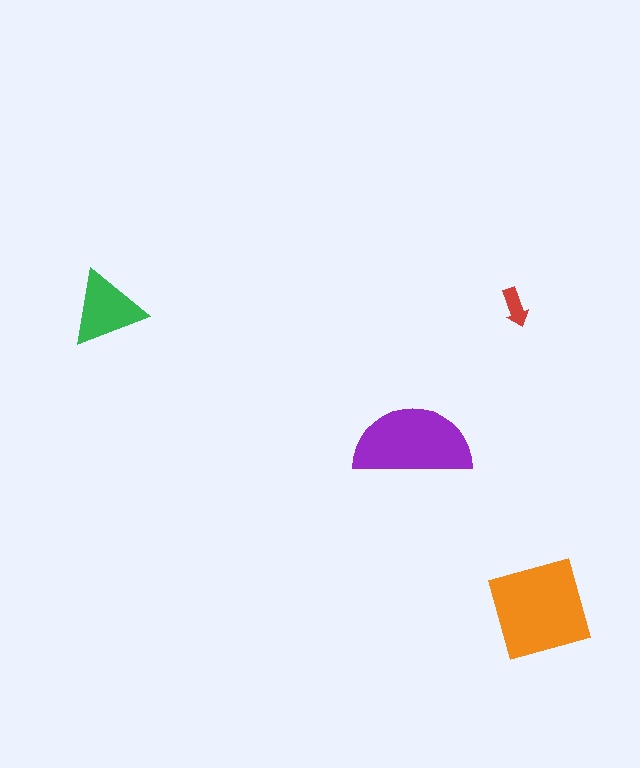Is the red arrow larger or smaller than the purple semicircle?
Smaller.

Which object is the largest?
The orange square.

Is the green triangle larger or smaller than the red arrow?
Larger.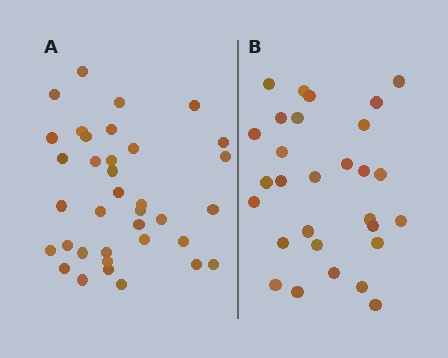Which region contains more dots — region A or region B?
Region A (the left region) has more dots.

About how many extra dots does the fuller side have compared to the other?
Region A has roughly 8 or so more dots than region B.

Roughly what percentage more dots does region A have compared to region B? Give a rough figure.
About 25% more.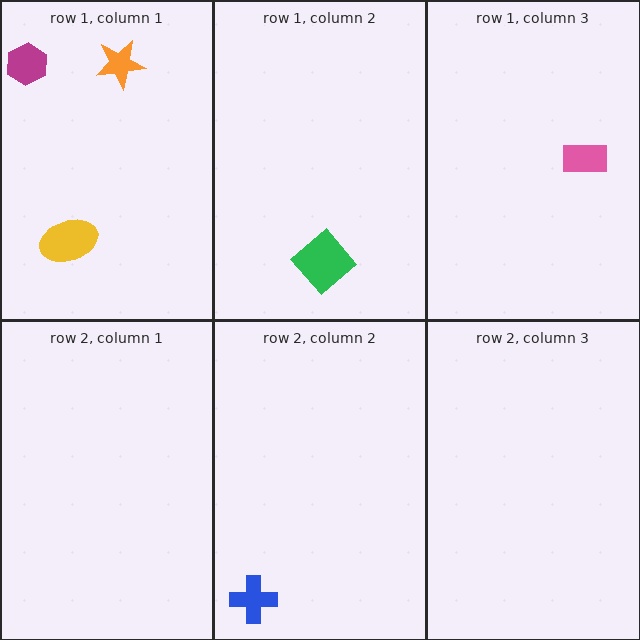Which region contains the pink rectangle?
The row 1, column 3 region.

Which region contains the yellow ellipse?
The row 1, column 1 region.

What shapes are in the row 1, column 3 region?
The pink rectangle.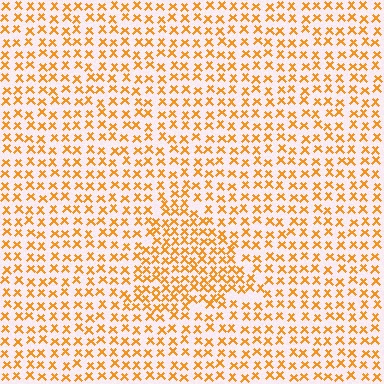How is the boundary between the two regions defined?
The boundary is defined by a change in element density (approximately 1.6x ratio). All elements are the same color, size, and shape.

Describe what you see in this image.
The image contains small orange elements arranged at two different densities. A triangle-shaped region is visible where the elements are more densely packed than the surrounding area.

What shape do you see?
I see a triangle.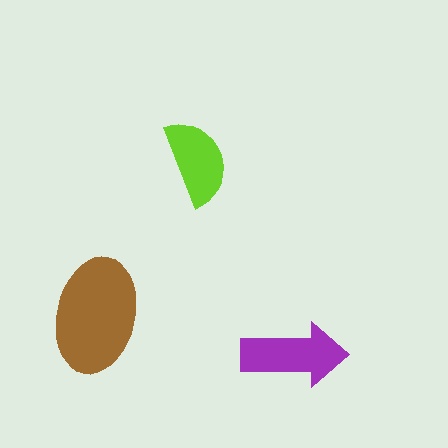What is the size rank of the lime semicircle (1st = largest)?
3rd.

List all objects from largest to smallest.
The brown ellipse, the purple arrow, the lime semicircle.